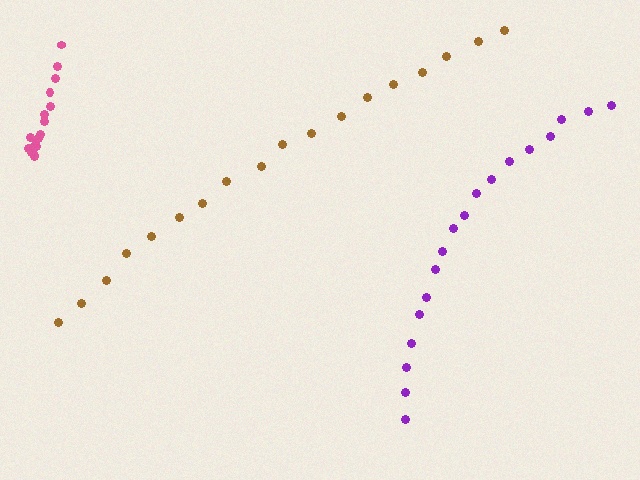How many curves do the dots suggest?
There are 3 distinct paths.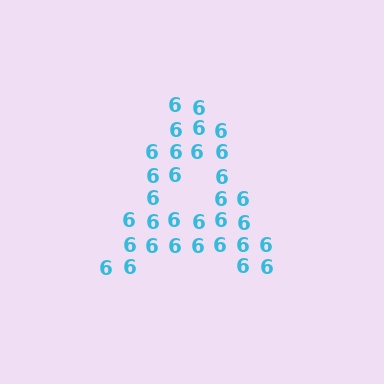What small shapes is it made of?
It is made of small digit 6's.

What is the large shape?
The large shape is the letter A.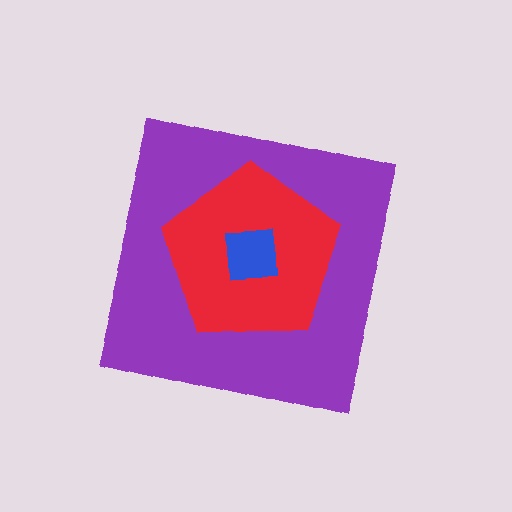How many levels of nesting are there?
3.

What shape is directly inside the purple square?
The red pentagon.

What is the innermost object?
The blue square.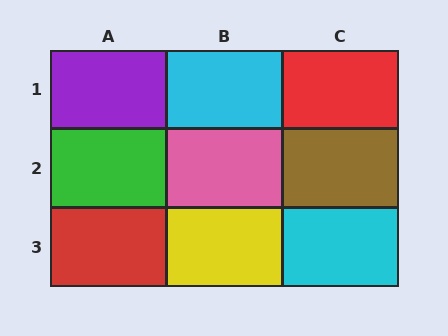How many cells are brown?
1 cell is brown.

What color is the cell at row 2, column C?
Brown.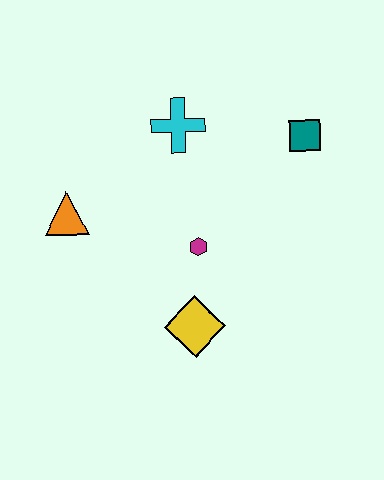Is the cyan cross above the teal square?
Yes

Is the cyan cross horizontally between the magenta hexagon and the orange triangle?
Yes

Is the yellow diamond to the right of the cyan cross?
Yes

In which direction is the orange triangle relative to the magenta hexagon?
The orange triangle is to the left of the magenta hexagon.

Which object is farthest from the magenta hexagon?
The teal square is farthest from the magenta hexagon.